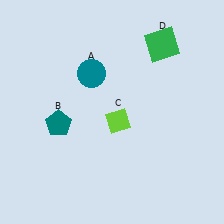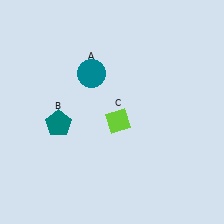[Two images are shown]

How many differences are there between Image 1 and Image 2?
There is 1 difference between the two images.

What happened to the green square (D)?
The green square (D) was removed in Image 2. It was in the top-right area of Image 1.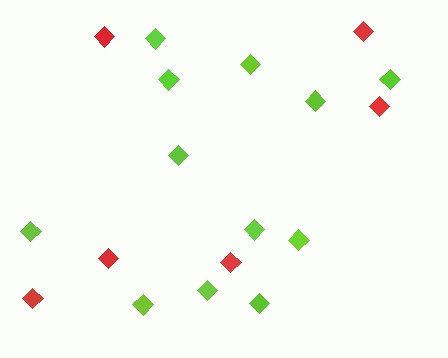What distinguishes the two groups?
There are 2 groups: one group of lime diamonds (12) and one group of red diamonds (6).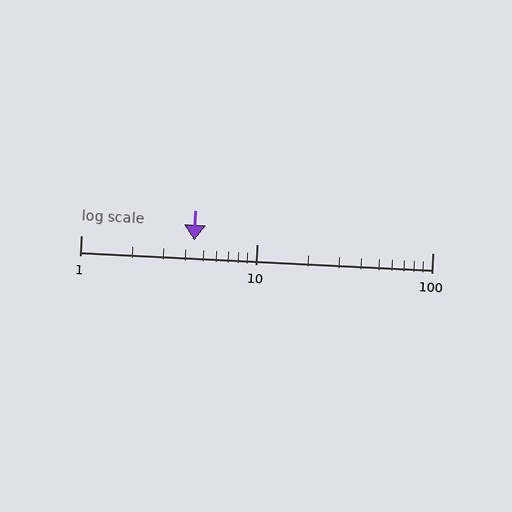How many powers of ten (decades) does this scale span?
The scale spans 2 decades, from 1 to 100.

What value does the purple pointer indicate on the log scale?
The pointer indicates approximately 4.4.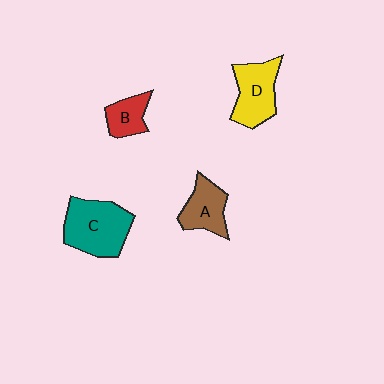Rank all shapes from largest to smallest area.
From largest to smallest: C (teal), D (yellow), A (brown), B (red).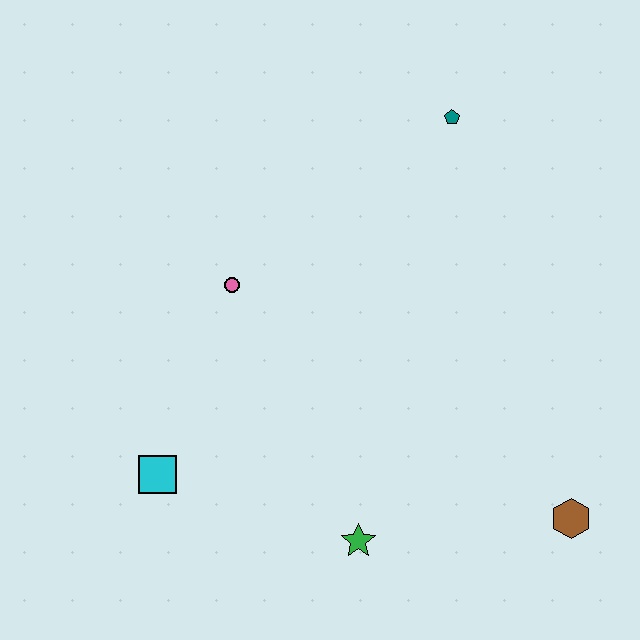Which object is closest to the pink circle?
The cyan square is closest to the pink circle.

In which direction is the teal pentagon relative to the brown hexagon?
The teal pentagon is above the brown hexagon.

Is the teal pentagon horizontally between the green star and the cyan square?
No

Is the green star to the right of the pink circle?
Yes